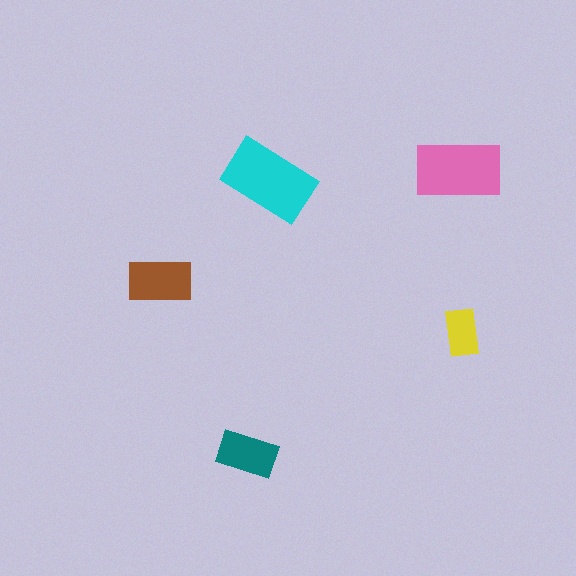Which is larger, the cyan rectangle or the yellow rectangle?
The cyan one.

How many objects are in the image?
There are 5 objects in the image.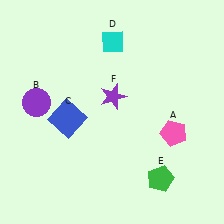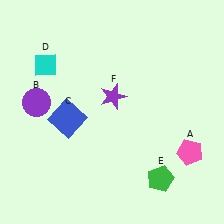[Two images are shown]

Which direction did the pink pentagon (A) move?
The pink pentagon (A) moved down.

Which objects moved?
The objects that moved are: the pink pentagon (A), the cyan diamond (D).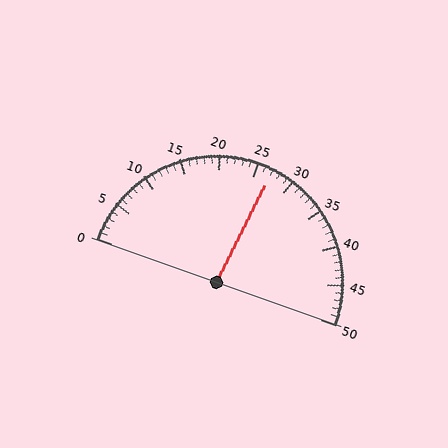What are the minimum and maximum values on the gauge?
The gauge ranges from 0 to 50.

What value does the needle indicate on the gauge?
The needle indicates approximately 27.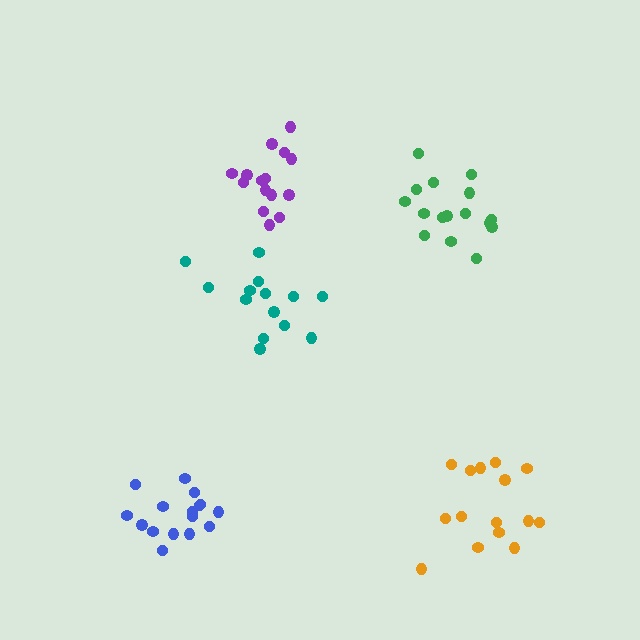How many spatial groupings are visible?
There are 5 spatial groupings.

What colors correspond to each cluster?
The clusters are colored: blue, teal, orange, green, purple.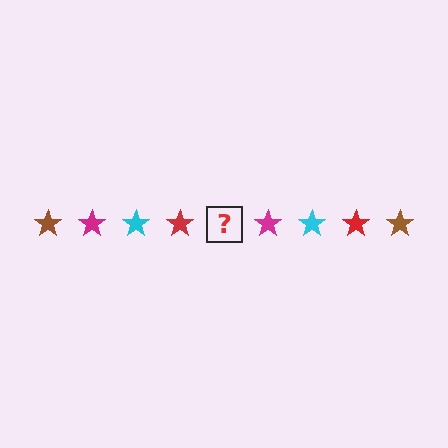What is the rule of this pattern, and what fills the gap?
The rule is that the pattern cycles through brown, magenta, cyan, red stars. The gap should be filled with a brown star.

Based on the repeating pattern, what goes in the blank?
The blank should be a brown star.